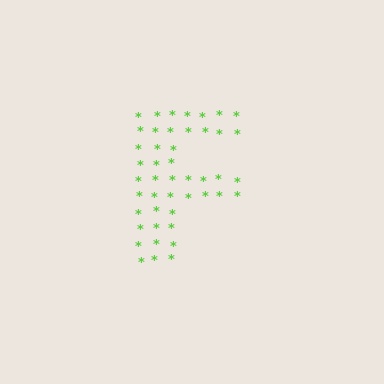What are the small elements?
The small elements are asterisks.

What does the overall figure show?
The overall figure shows the letter F.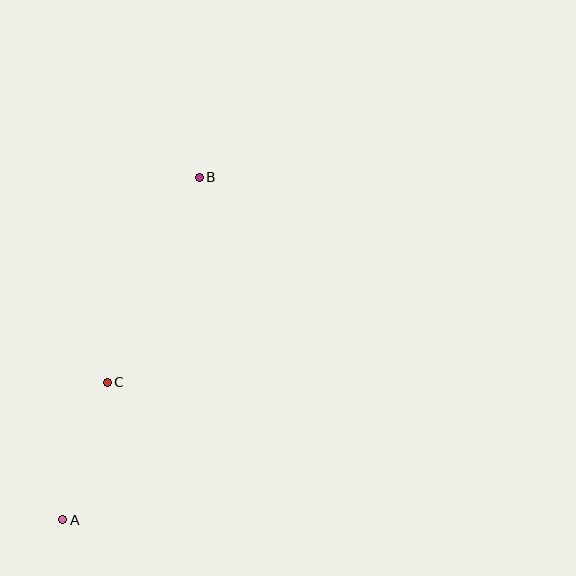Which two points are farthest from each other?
Points A and B are farthest from each other.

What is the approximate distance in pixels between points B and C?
The distance between B and C is approximately 225 pixels.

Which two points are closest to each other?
Points A and C are closest to each other.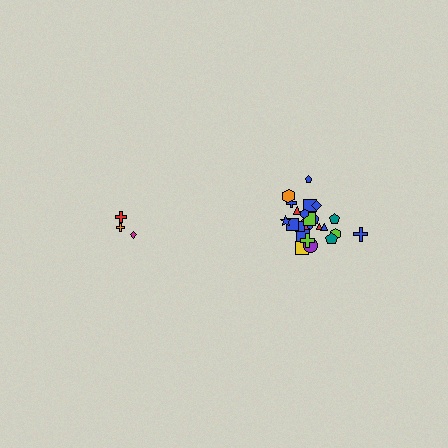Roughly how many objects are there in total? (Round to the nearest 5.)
Roughly 30 objects in total.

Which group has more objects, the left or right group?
The right group.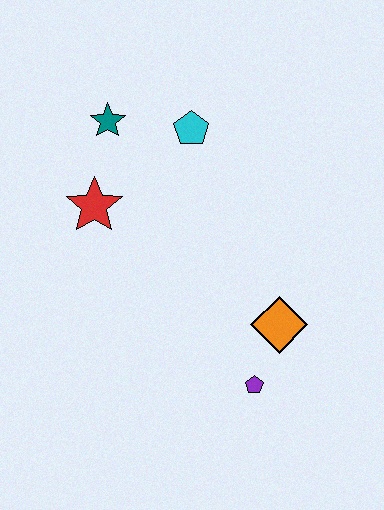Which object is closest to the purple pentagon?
The orange diamond is closest to the purple pentagon.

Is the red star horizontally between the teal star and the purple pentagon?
No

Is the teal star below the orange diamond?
No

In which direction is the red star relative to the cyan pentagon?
The red star is to the left of the cyan pentagon.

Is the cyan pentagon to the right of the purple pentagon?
No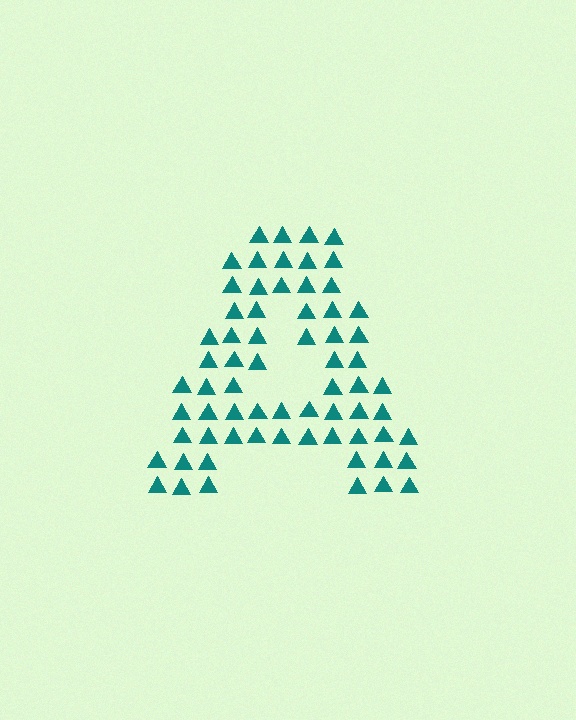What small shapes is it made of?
It is made of small triangles.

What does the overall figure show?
The overall figure shows the letter A.